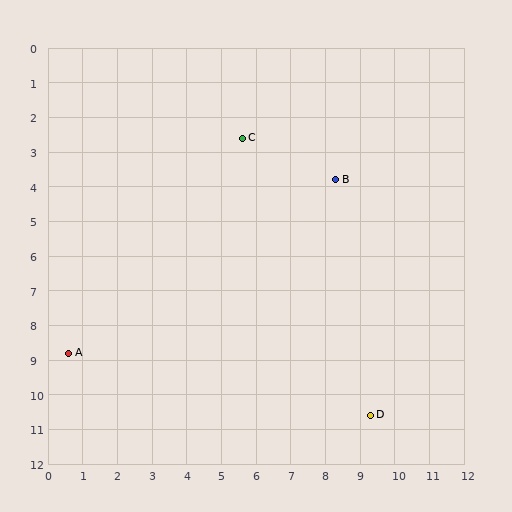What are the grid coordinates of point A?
Point A is at approximately (0.6, 8.8).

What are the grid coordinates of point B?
Point B is at approximately (8.3, 3.8).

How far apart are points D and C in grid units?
Points D and C are about 8.8 grid units apart.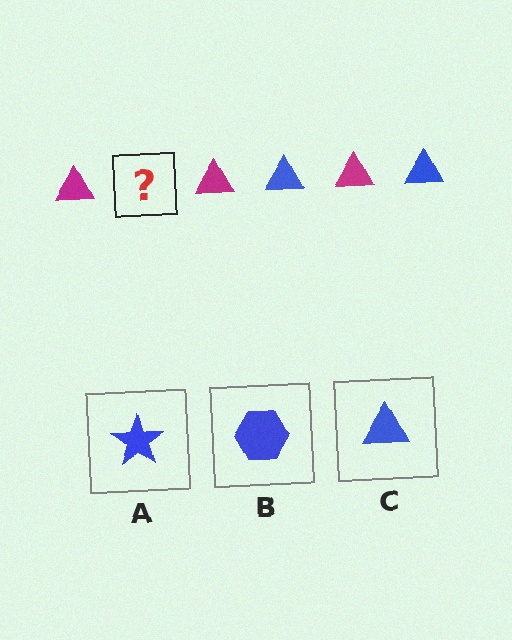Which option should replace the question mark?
Option C.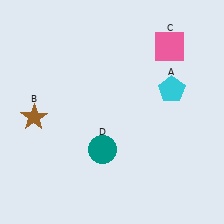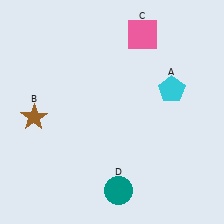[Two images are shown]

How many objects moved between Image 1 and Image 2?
2 objects moved between the two images.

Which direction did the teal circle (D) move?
The teal circle (D) moved down.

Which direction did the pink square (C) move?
The pink square (C) moved left.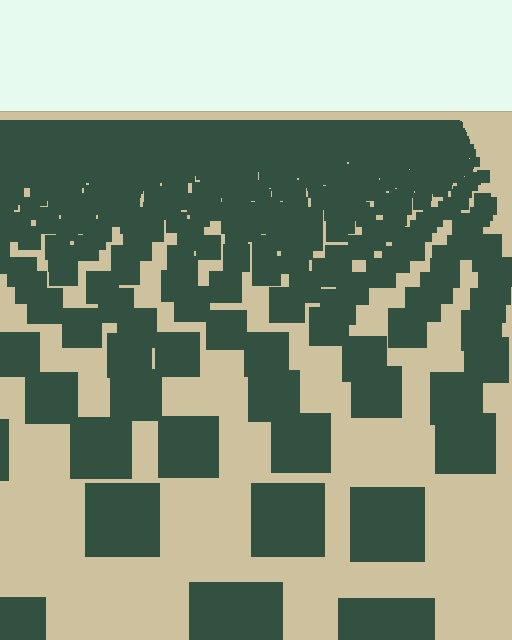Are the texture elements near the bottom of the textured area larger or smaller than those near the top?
Larger. Near the bottom, elements are closer to the viewer and appear at a bigger on-screen size.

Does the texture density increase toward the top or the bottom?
Density increases toward the top.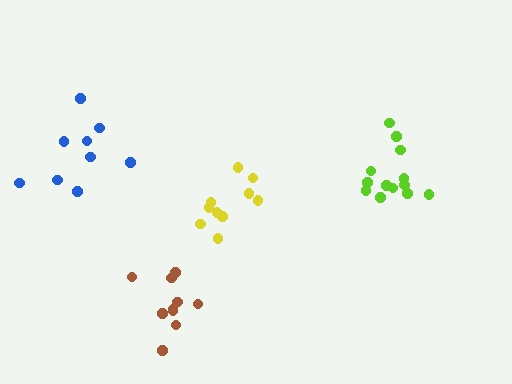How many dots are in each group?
Group 1: 13 dots, Group 2: 9 dots, Group 3: 10 dots, Group 4: 10 dots (42 total).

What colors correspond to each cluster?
The clusters are colored: lime, blue, brown, yellow.